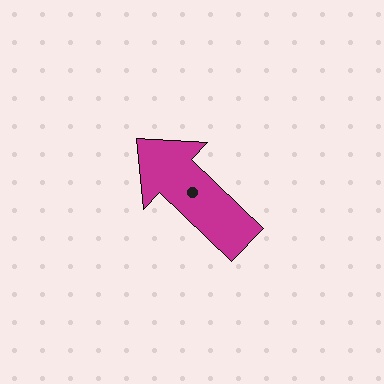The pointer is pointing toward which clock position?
Roughly 10 o'clock.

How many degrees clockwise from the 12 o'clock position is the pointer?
Approximately 314 degrees.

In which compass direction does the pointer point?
Northwest.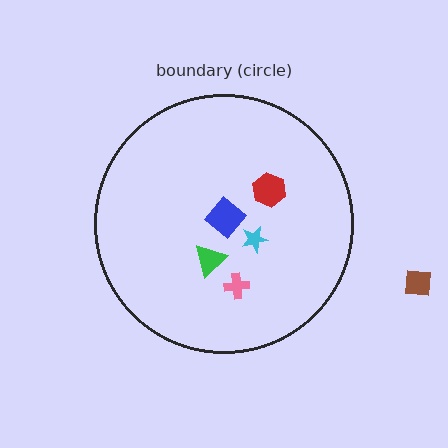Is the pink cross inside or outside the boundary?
Inside.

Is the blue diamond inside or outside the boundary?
Inside.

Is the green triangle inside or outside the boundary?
Inside.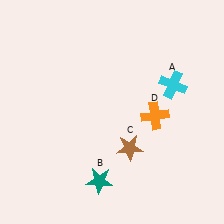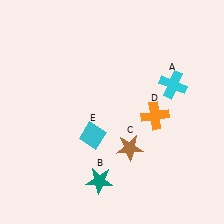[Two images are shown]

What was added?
A cyan diamond (E) was added in Image 2.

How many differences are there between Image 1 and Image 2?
There is 1 difference between the two images.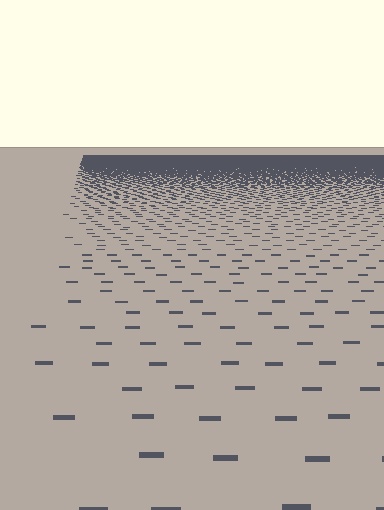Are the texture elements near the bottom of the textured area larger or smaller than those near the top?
Larger. Near the bottom, elements are closer to the viewer and appear at a bigger on-screen size.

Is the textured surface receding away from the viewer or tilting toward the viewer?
The surface is receding away from the viewer. Texture elements get smaller and denser toward the top.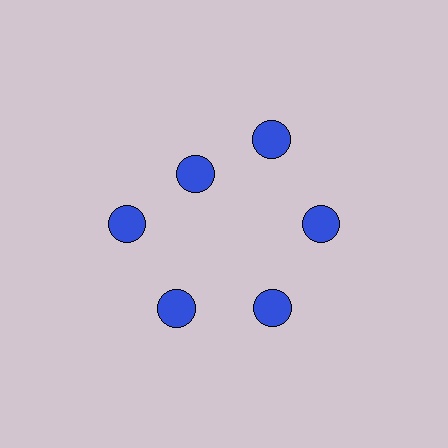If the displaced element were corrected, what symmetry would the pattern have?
It would have 6-fold rotational symmetry — the pattern would map onto itself every 60 degrees.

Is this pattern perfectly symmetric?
No. The 6 blue circles are arranged in a ring, but one element near the 11 o'clock position is pulled inward toward the center, breaking the 6-fold rotational symmetry.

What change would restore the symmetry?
The symmetry would be restored by moving it outward, back onto the ring so that all 6 circles sit at equal angles and equal distance from the center.